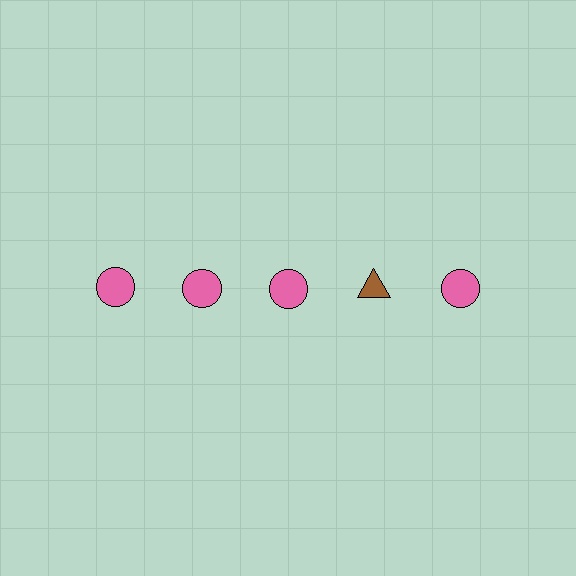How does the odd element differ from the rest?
It differs in both color (brown instead of pink) and shape (triangle instead of circle).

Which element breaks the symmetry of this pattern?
The brown triangle in the top row, second from right column breaks the symmetry. All other shapes are pink circles.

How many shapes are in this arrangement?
There are 5 shapes arranged in a grid pattern.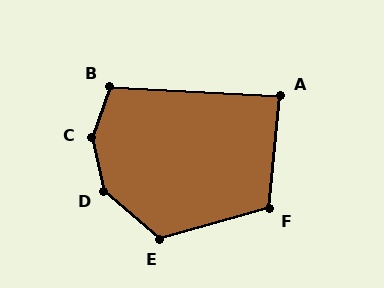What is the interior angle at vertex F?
Approximately 111 degrees (obtuse).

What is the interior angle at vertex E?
Approximately 124 degrees (obtuse).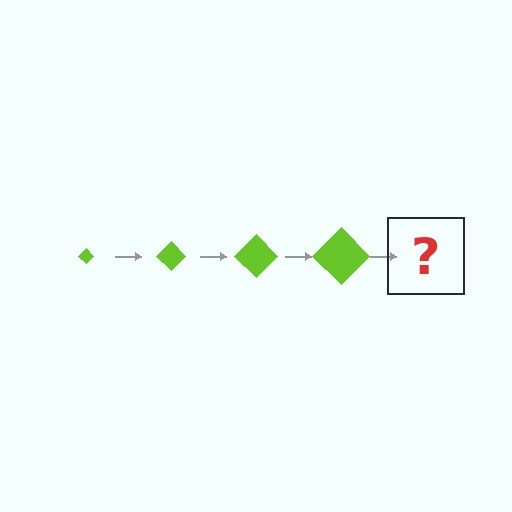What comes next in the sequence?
The next element should be a lime diamond, larger than the previous one.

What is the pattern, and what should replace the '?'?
The pattern is that the diamond gets progressively larger each step. The '?' should be a lime diamond, larger than the previous one.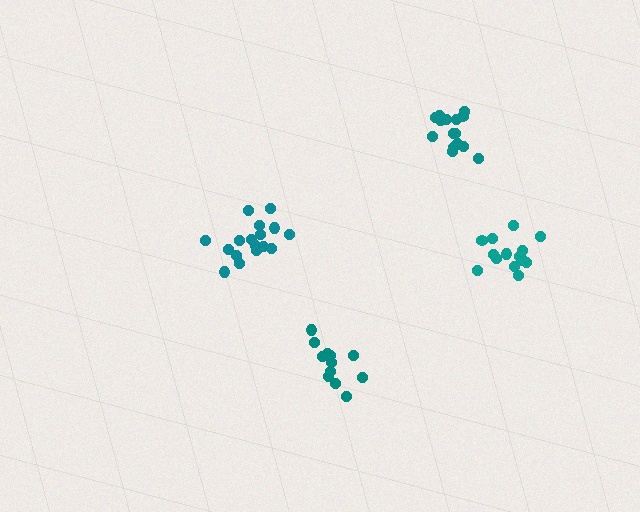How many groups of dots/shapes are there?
There are 4 groups.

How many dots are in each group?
Group 1: 12 dots, Group 2: 17 dots, Group 3: 15 dots, Group 4: 14 dots (58 total).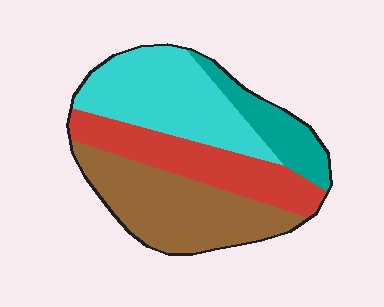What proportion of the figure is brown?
Brown covers roughly 30% of the figure.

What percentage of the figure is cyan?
Cyan covers about 30% of the figure.